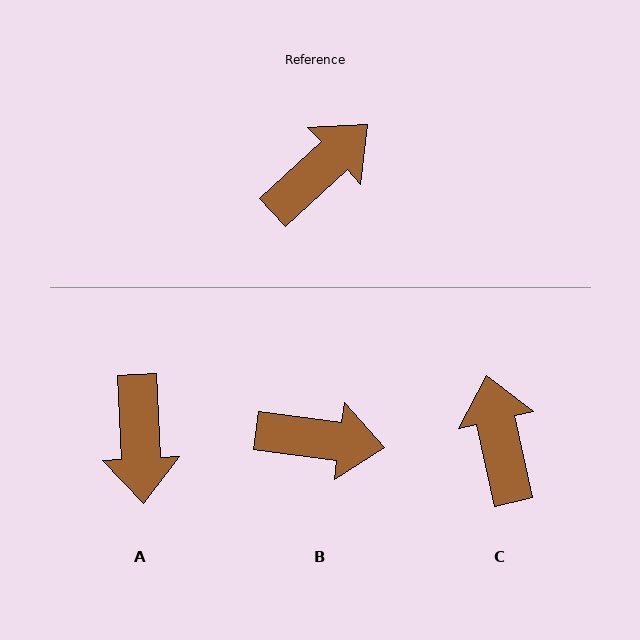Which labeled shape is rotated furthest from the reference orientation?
A, about 130 degrees away.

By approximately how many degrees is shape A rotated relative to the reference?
Approximately 130 degrees clockwise.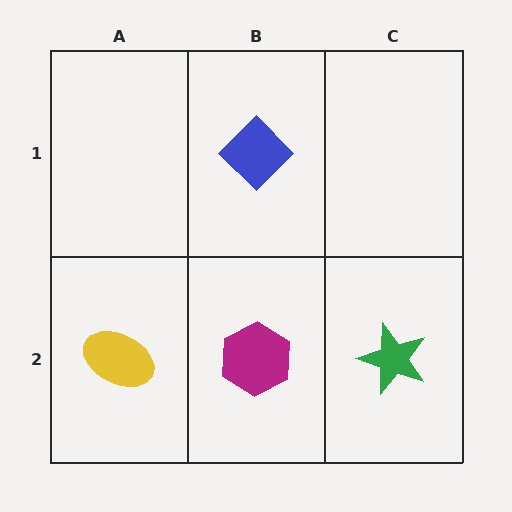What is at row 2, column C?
A green star.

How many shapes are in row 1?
1 shape.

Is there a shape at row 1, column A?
No, that cell is empty.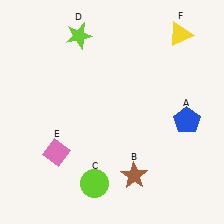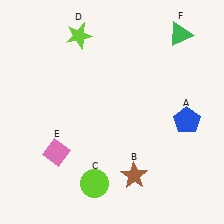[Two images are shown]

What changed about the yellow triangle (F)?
In Image 1, F is yellow. In Image 2, it changed to green.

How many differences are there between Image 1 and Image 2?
There is 1 difference between the two images.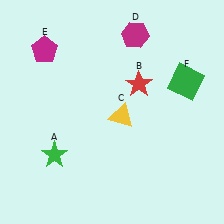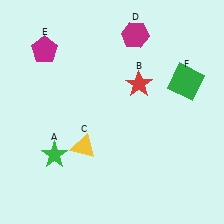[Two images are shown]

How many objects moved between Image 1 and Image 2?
1 object moved between the two images.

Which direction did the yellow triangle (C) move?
The yellow triangle (C) moved left.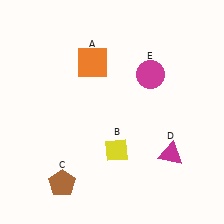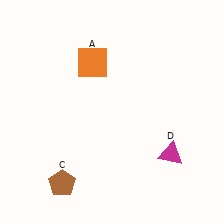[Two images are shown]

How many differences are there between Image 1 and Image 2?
There are 2 differences between the two images.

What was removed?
The yellow diamond (B), the magenta circle (E) were removed in Image 2.